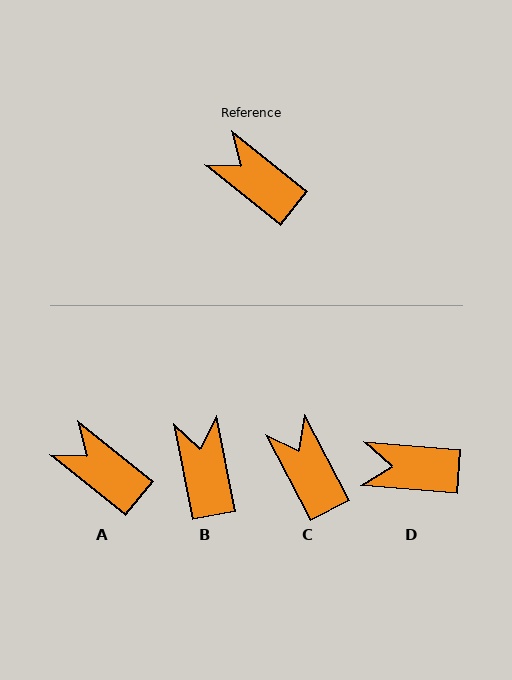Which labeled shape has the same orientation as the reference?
A.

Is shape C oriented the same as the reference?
No, it is off by about 24 degrees.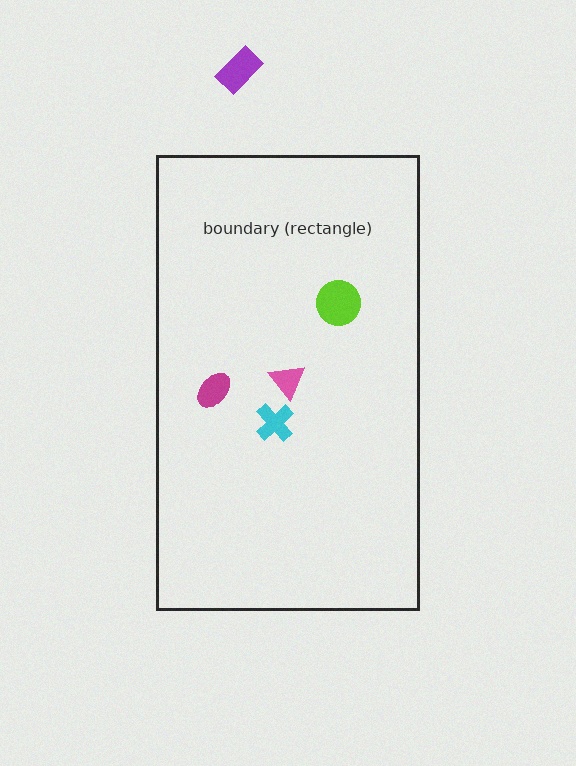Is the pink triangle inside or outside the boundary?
Inside.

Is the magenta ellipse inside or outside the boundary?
Inside.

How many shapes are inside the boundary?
4 inside, 1 outside.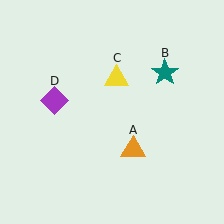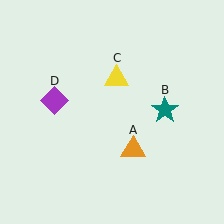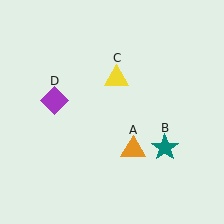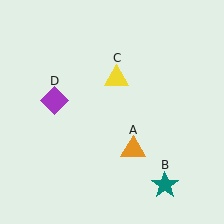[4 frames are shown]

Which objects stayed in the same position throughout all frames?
Orange triangle (object A) and yellow triangle (object C) and purple diamond (object D) remained stationary.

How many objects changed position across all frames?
1 object changed position: teal star (object B).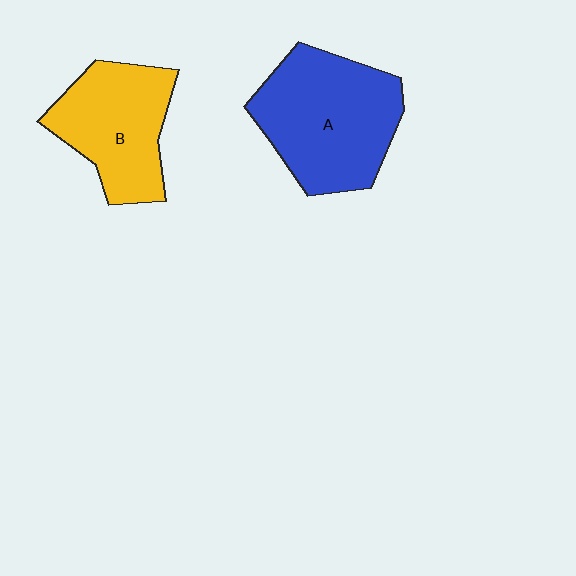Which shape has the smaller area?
Shape B (yellow).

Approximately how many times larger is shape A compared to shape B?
Approximately 1.3 times.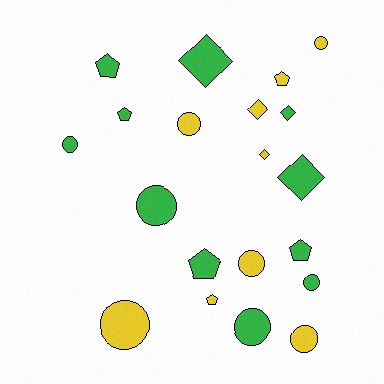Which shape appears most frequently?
Circle, with 9 objects.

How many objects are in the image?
There are 20 objects.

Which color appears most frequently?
Green, with 11 objects.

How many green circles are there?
There are 4 green circles.